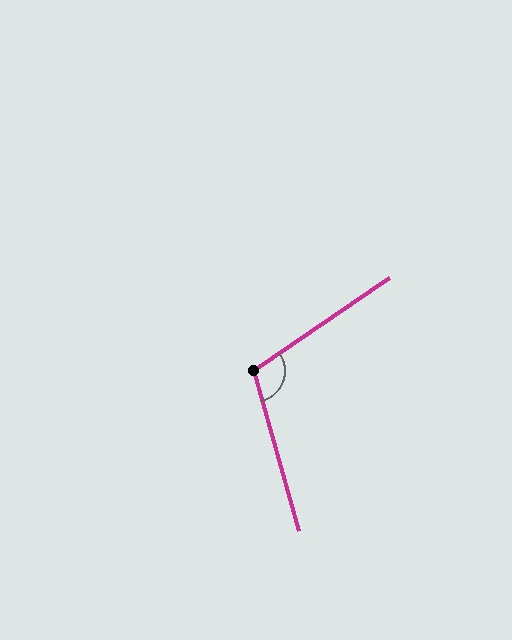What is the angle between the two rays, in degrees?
Approximately 109 degrees.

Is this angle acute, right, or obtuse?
It is obtuse.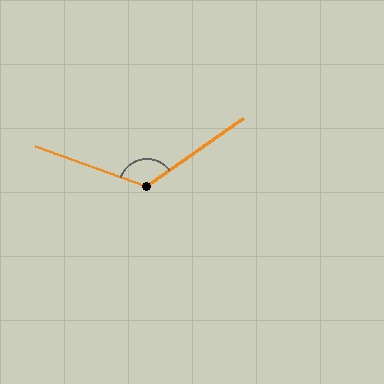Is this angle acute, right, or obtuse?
It is obtuse.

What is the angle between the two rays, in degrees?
Approximately 125 degrees.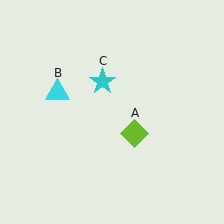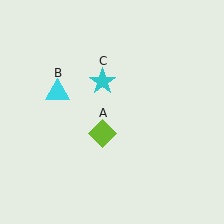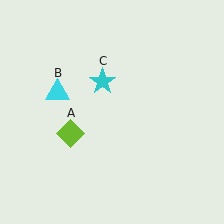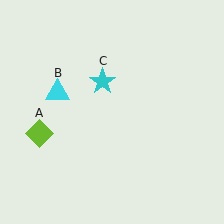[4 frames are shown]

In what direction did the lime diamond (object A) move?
The lime diamond (object A) moved left.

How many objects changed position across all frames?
1 object changed position: lime diamond (object A).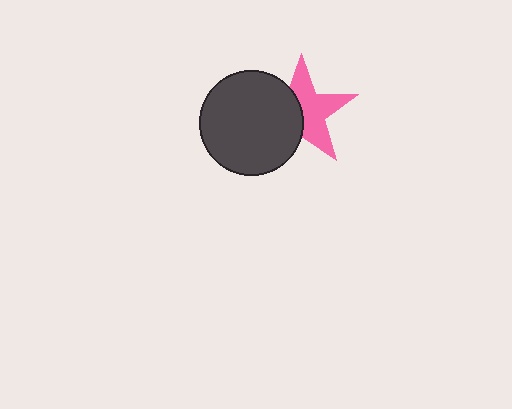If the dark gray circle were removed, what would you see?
You would see the complete pink star.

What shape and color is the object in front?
The object in front is a dark gray circle.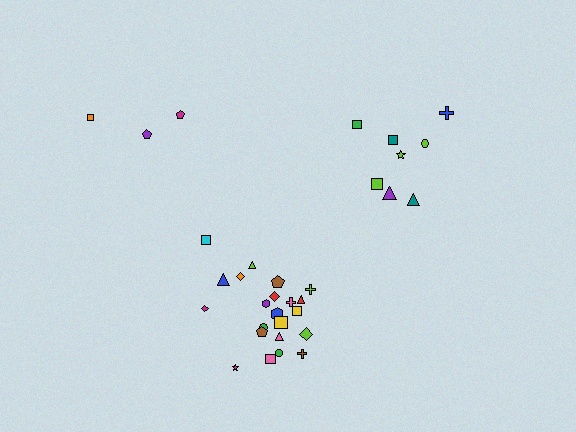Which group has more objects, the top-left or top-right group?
The top-right group.